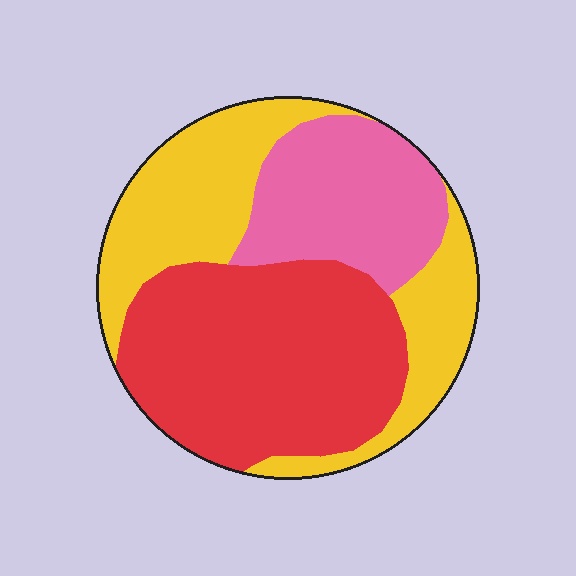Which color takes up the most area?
Red, at roughly 45%.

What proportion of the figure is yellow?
Yellow takes up about one third (1/3) of the figure.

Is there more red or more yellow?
Red.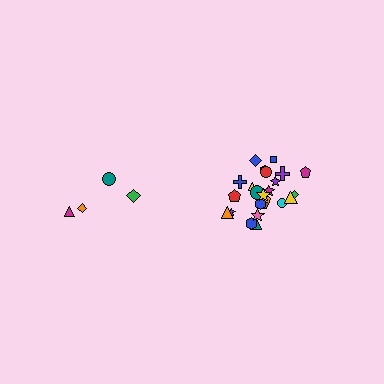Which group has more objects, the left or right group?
The right group.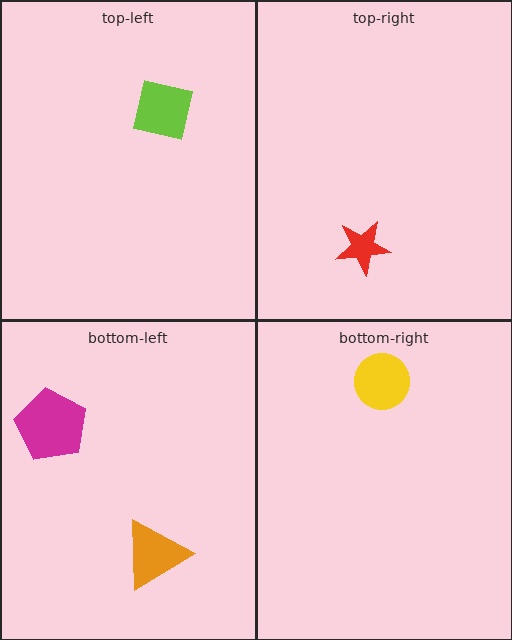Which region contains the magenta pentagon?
The bottom-left region.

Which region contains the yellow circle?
The bottom-right region.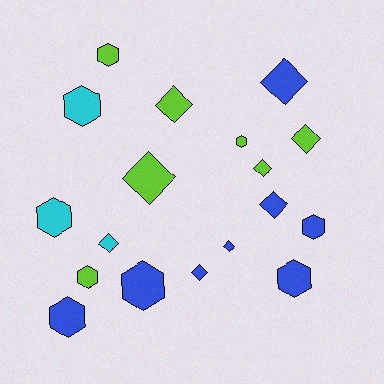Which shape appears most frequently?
Hexagon, with 9 objects.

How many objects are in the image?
There are 18 objects.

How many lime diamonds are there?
There are 4 lime diamonds.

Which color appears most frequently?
Blue, with 8 objects.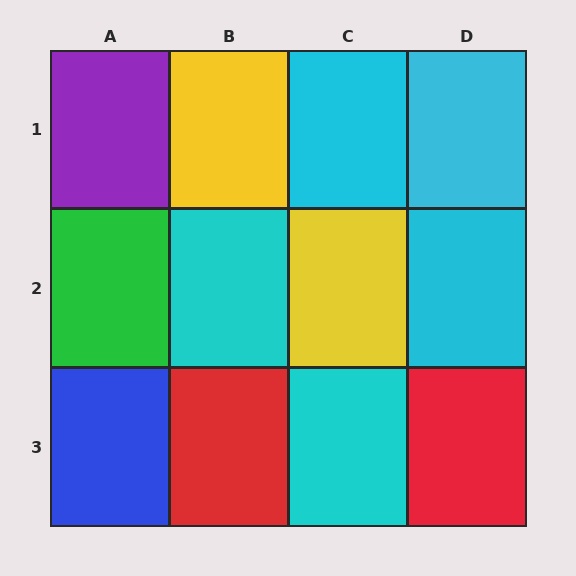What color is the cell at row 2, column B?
Cyan.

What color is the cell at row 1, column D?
Cyan.